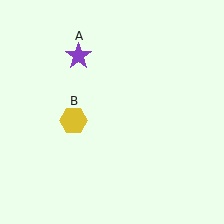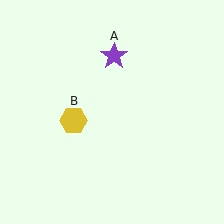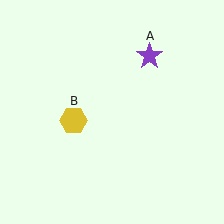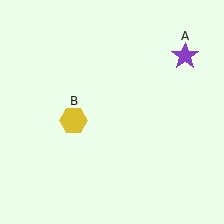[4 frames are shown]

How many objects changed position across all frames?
1 object changed position: purple star (object A).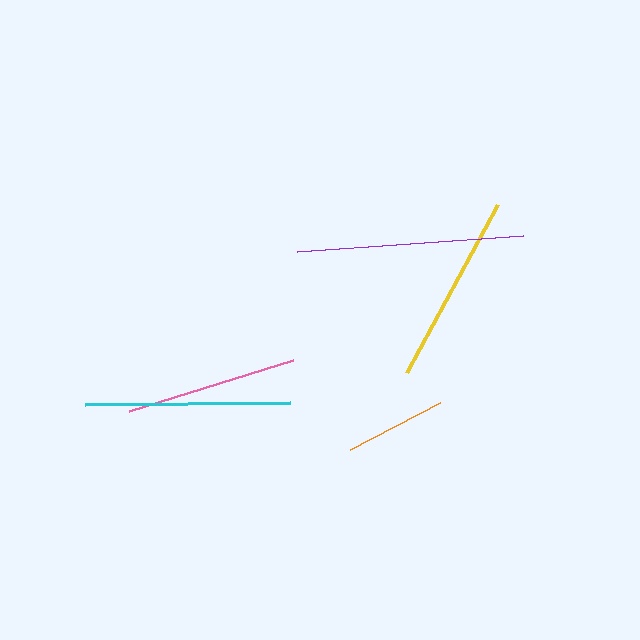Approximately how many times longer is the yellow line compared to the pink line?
The yellow line is approximately 1.1 times the length of the pink line.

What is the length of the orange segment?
The orange segment is approximately 102 pixels long.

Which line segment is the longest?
The purple line is the longest at approximately 226 pixels.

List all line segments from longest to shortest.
From longest to shortest: purple, cyan, yellow, pink, orange.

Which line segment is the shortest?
The orange line is the shortest at approximately 102 pixels.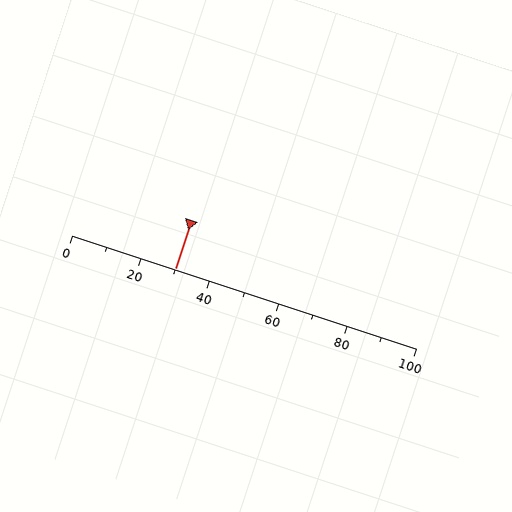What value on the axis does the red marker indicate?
The marker indicates approximately 30.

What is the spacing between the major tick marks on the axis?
The major ticks are spaced 20 apart.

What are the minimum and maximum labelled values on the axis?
The axis runs from 0 to 100.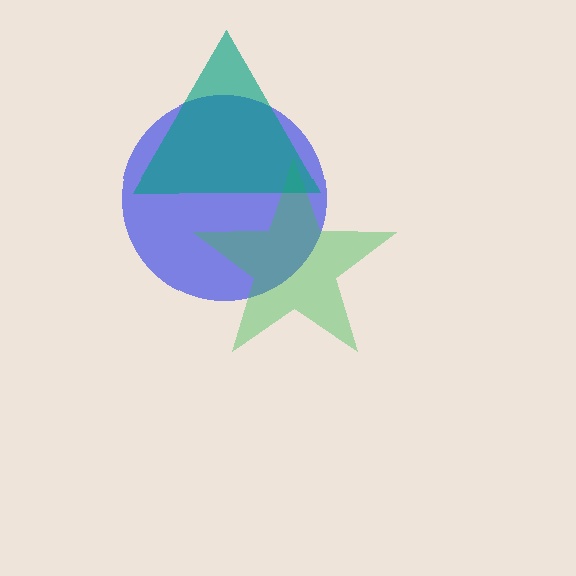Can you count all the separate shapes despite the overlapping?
Yes, there are 3 separate shapes.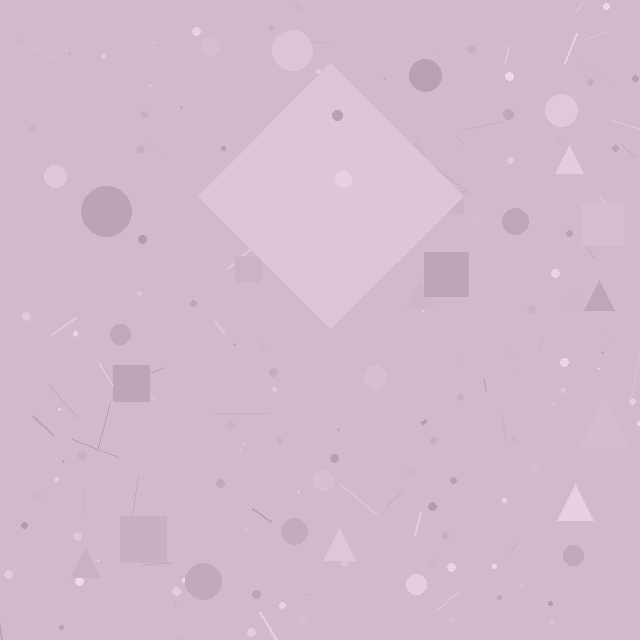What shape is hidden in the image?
A diamond is hidden in the image.